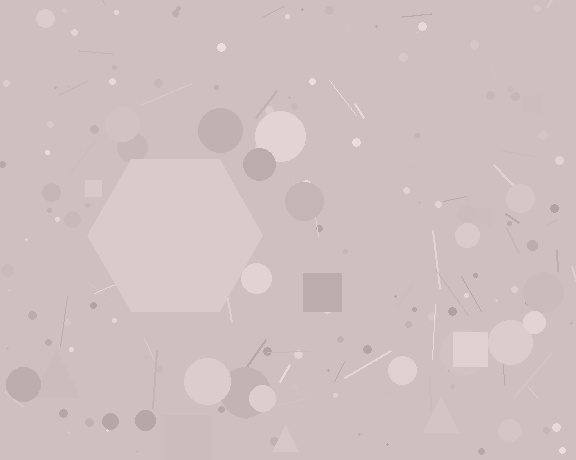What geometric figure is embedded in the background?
A hexagon is embedded in the background.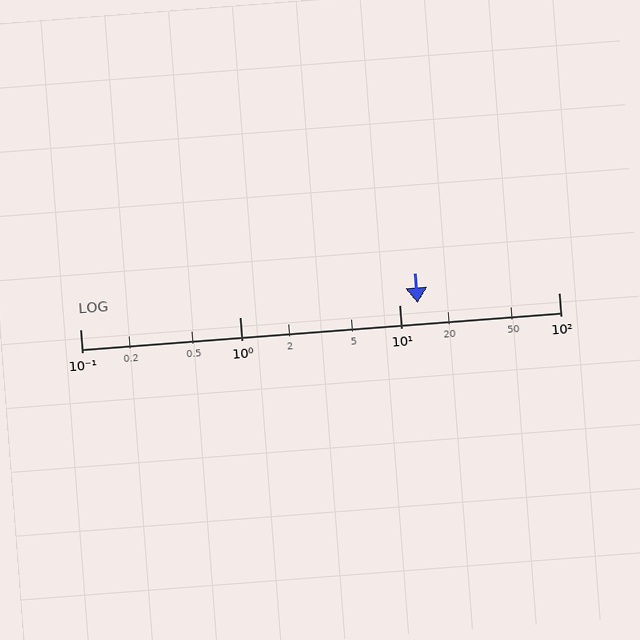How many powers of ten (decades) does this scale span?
The scale spans 3 decades, from 0.1 to 100.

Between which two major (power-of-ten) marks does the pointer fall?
The pointer is between 10 and 100.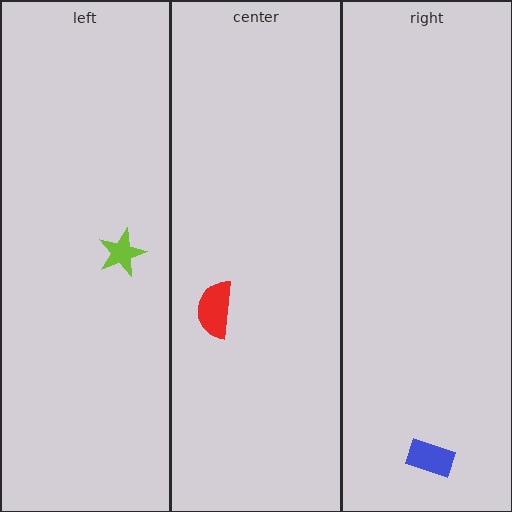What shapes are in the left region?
The lime star.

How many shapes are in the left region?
1.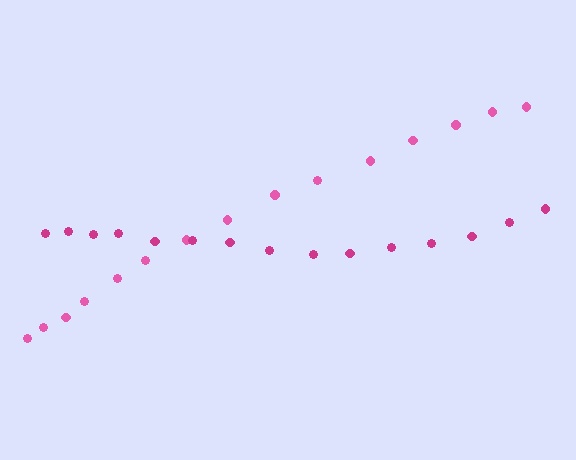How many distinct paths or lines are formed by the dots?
There are 2 distinct paths.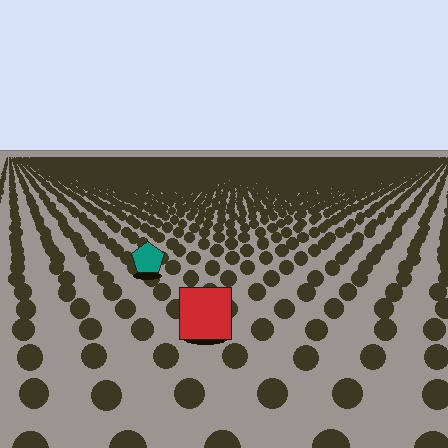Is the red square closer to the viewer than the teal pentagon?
Yes. The red square is closer — you can tell from the texture gradient: the ground texture is coarser near it.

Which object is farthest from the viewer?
The teal pentagon is farthest from the viewer. It appears smaller and the ground texture around it is denser.